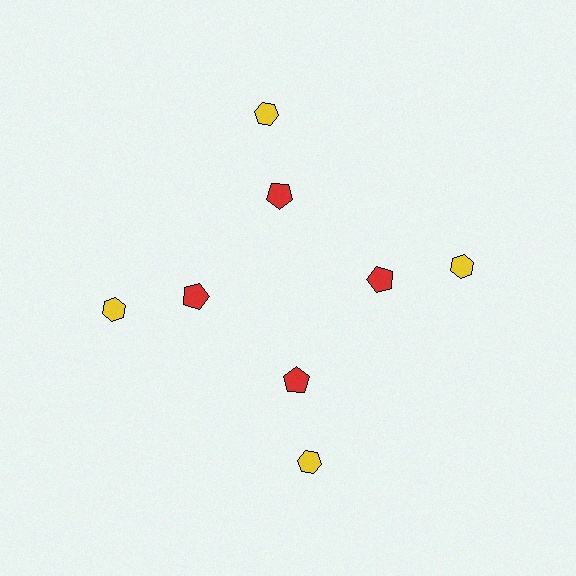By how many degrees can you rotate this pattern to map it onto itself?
The pattern maps onto itself every 90 degrees of rotation.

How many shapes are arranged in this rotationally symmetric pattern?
There are 8 shapes, arranged in 4 groups of 2.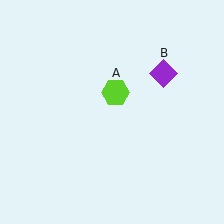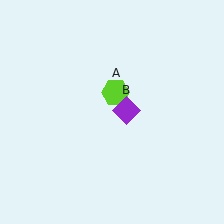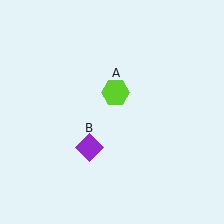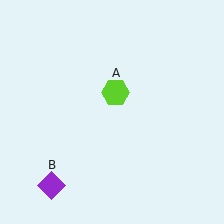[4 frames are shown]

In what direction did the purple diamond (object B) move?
The purple diamond (object B) moved down and to the left.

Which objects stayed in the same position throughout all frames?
Lime hexagon (object A) remained stationary.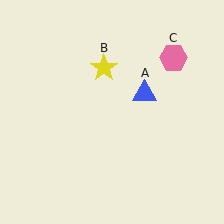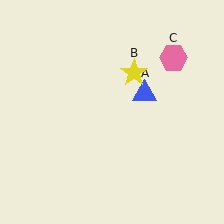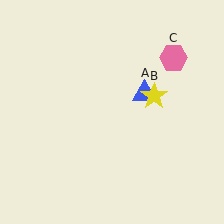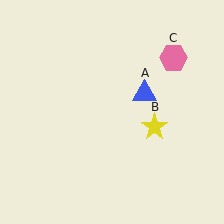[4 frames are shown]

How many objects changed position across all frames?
1 object changed position: yellow star (object B).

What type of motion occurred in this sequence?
The yellow star (object B) rotated clockwise around the center of the scene.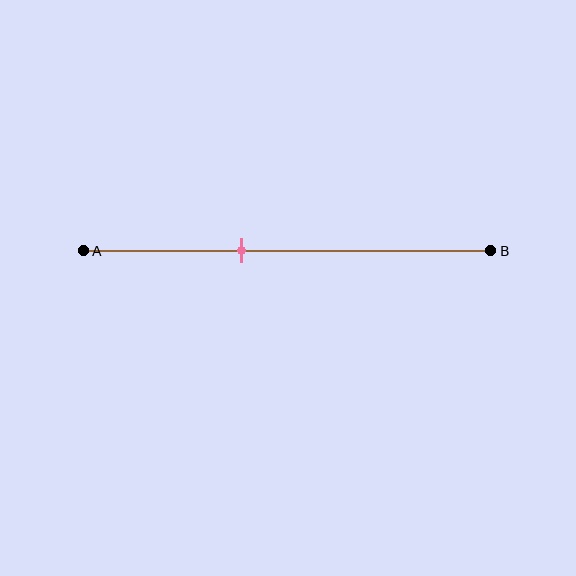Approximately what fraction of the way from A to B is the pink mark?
The pink mark is approximately 40% of the way from A to B.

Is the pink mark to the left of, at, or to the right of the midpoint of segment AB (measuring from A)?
The pink mark is to the left of the midpoint of segment AB.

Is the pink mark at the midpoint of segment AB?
No, the mark is at about 40% from A, not at the 50% midpoint.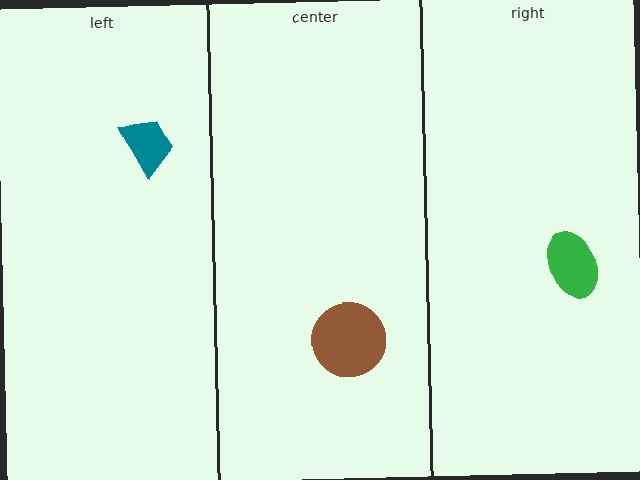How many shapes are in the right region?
1.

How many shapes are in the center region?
1.